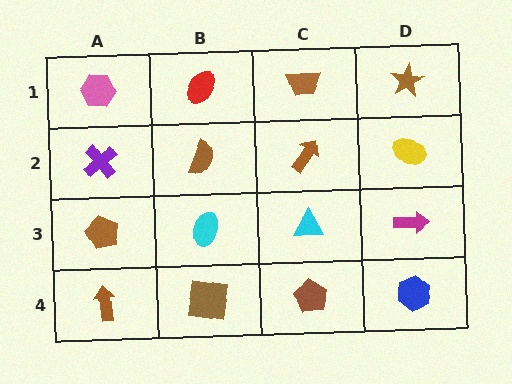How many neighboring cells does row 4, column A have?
2.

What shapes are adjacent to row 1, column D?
A yellow ellipse (row 2, column D), a brown trapezoid (row 1, column C).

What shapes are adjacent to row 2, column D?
A brown star (row 1, column D), a magenta arrow (row 3, column D), a brown arrow (row 2, column C).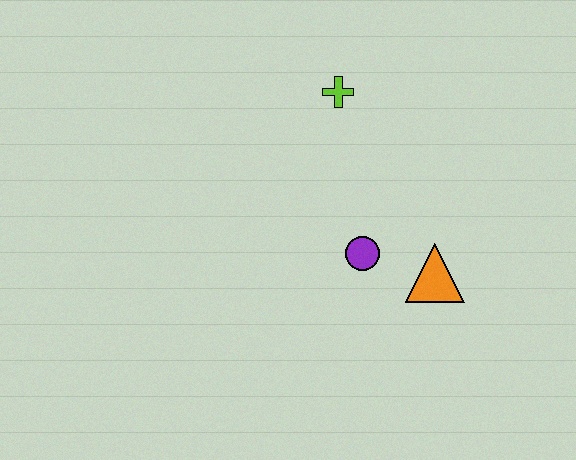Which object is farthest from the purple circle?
The lime cross is farthest from the purple circle.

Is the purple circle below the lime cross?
Yes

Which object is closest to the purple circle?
The orange triangle is closest to the purple circle.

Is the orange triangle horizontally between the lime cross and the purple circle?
No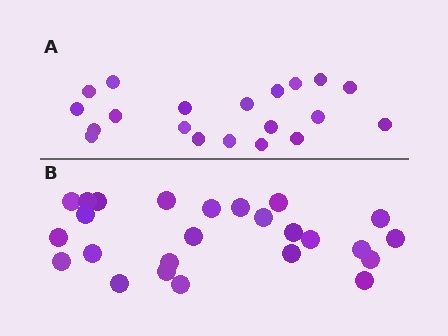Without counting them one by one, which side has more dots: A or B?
Region B (the bottom region) has more dots.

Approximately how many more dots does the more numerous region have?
Region B has about 5 more dots than region A.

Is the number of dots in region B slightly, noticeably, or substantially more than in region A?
Region B has noticeably more, but not dramatically so. The ratio is roughly 1.2 to 1.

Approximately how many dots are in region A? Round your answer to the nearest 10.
About 20 dots.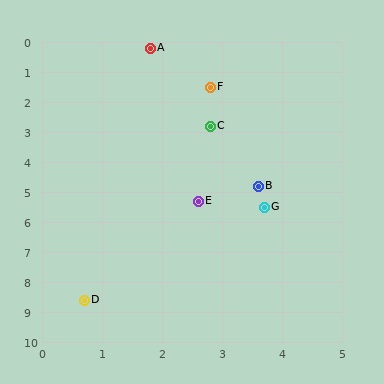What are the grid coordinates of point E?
Point E is at approximately (2.6, 5.3).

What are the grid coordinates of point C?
Point C is at approximately (2.8, 2.8).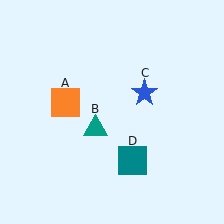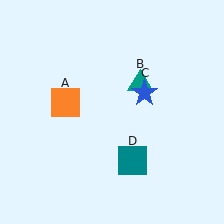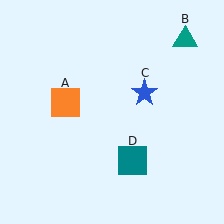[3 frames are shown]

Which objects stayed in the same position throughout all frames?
Orange square (object A) and blue star (object C) and teal square (object D) remained stationary.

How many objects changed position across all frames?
1 object changed position: teal triangle (object B).